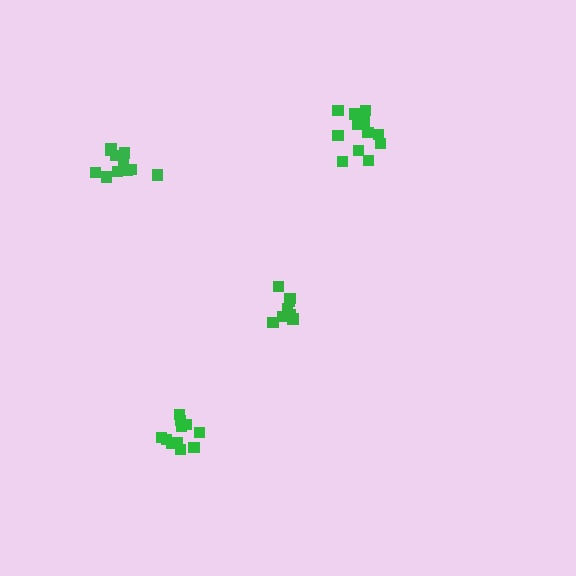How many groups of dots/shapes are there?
There are 4 groups.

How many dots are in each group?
Group 1: 12 dots, Group 2: 11 dots, Group 3: 11 dots, Group 4: 8 dots (42 total).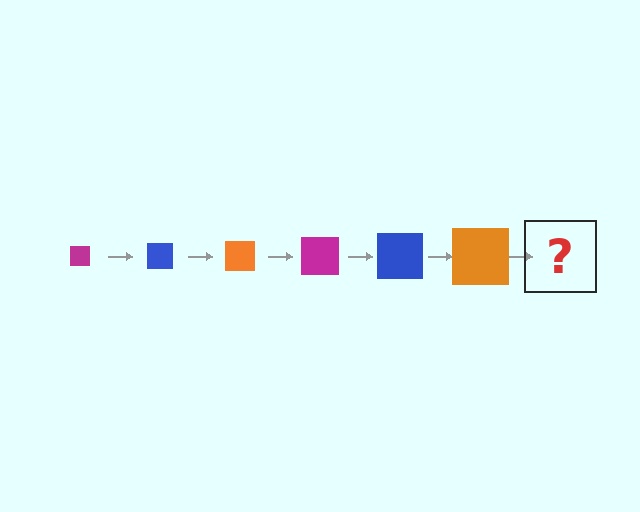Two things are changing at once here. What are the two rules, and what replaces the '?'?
The two rules are that the square grows larger each step and the color cycles through magenta, blue, and orange. The '?' should be a magenta square, larger than the previous one.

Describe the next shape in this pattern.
It should be a magenta square, larger than the previous one.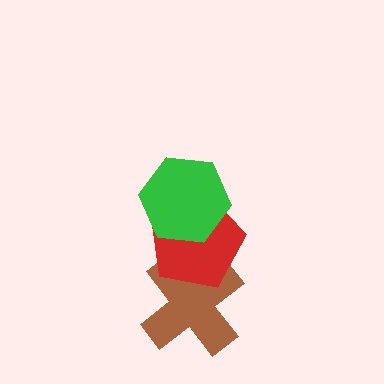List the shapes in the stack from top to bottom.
From top to bottom: the green hexagon, the red pentagon, the brown cross.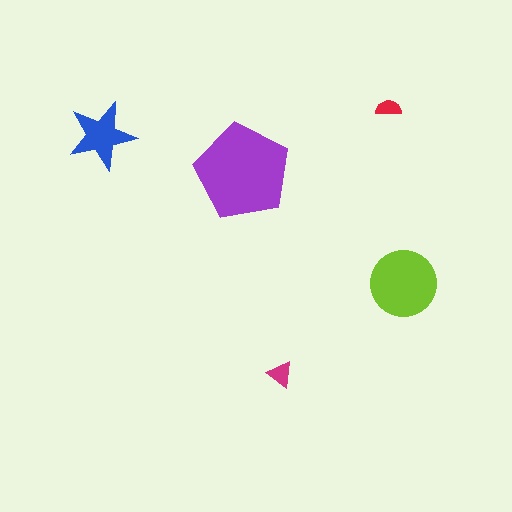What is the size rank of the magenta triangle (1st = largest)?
4th.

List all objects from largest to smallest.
The purple pentagon, the lime circle, the blue star, the magenta triangle, the red semicircle.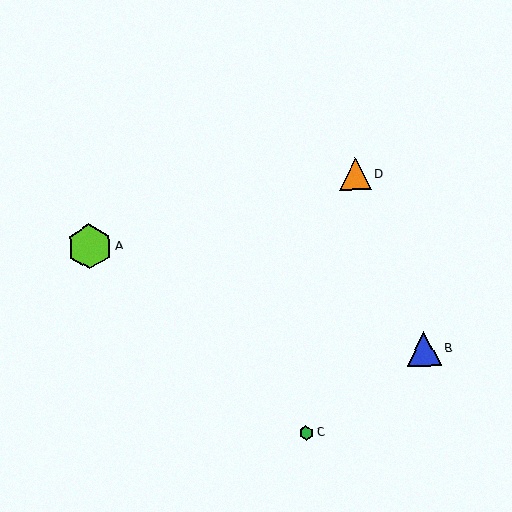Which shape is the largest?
The lime hexagon (labeled A) is the largest.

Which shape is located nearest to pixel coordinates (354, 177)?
The orange triangle (labeled D) at (355, 174) is nearest to that location.